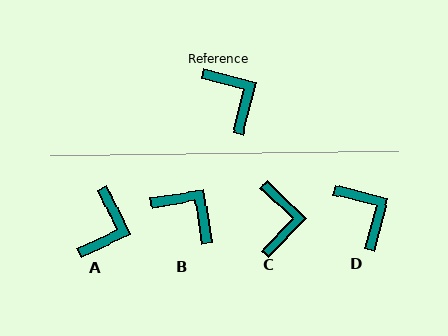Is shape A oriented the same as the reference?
No, it is off by about 50 degrees.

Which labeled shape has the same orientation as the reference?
D.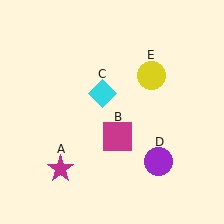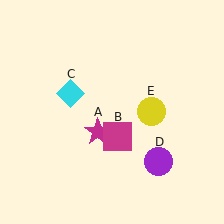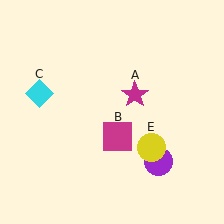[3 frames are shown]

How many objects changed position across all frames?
3 objects changed position: magenta star (object A), cyan diamond (object C), yellow circle (object E).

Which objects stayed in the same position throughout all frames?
Magenta square (object B) and purple circle (object D) remained stationary.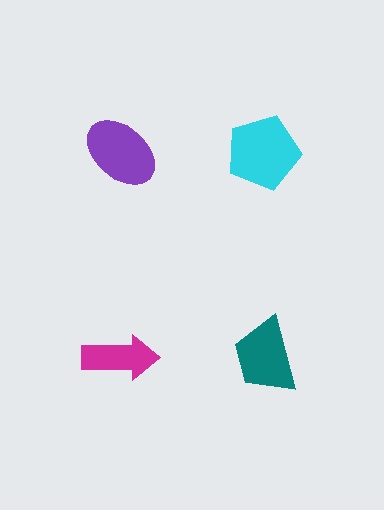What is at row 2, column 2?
A teal trapezoid.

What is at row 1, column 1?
A purple ellipse.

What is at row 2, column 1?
A magenta arrow.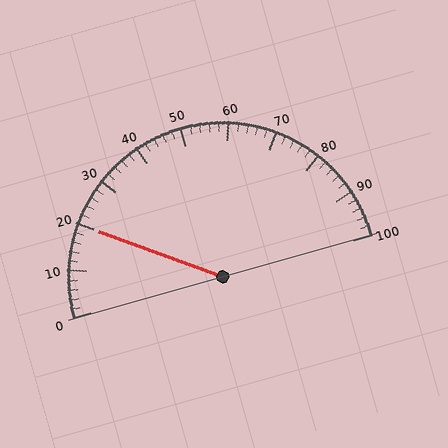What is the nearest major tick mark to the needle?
The nearest major tick mark is 20.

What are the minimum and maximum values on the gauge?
The gauge ranges from 0 to 100.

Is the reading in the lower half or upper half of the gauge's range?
The reading is in the lower half of the range (0 to 100).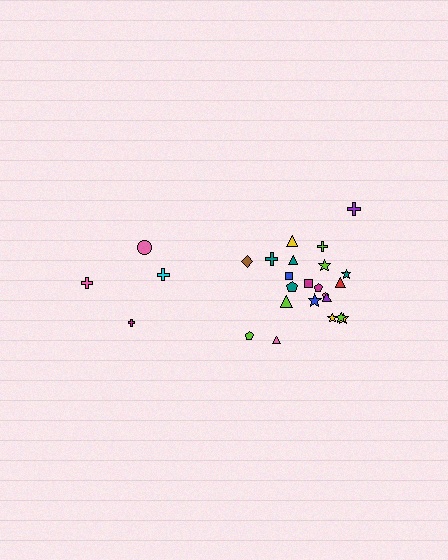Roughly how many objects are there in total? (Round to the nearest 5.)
Roughly 25 objects in total.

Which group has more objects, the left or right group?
The right group.